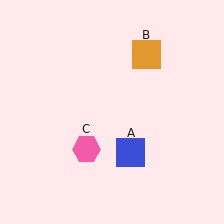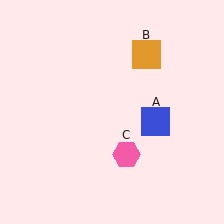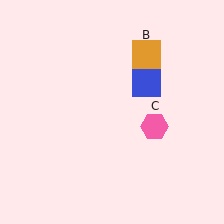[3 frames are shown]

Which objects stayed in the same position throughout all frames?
Orange square (object B) remained stationary.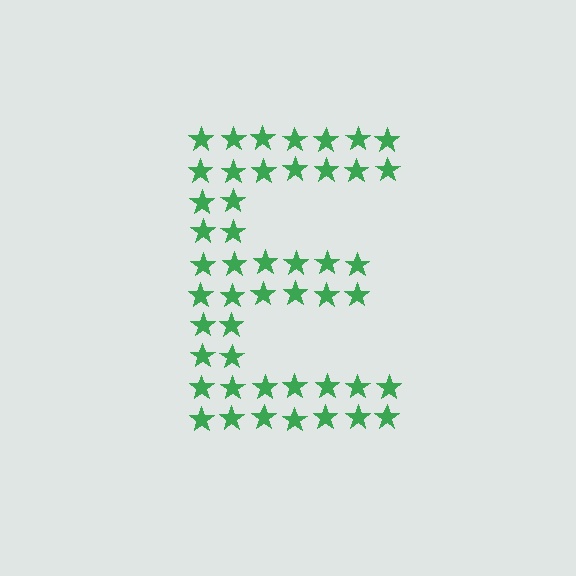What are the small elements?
The small elements are stars.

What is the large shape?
The large shape is the letter E.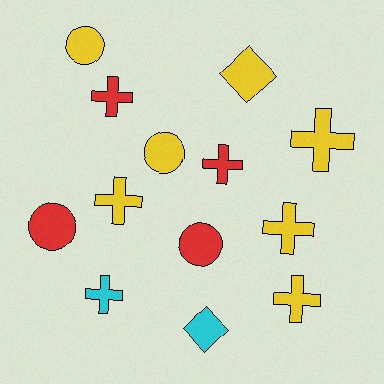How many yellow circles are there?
There are 2 yellow circles.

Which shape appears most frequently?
Cross, with 7 objects.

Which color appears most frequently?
Yellow, with 7 objects.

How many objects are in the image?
There are 13 objects.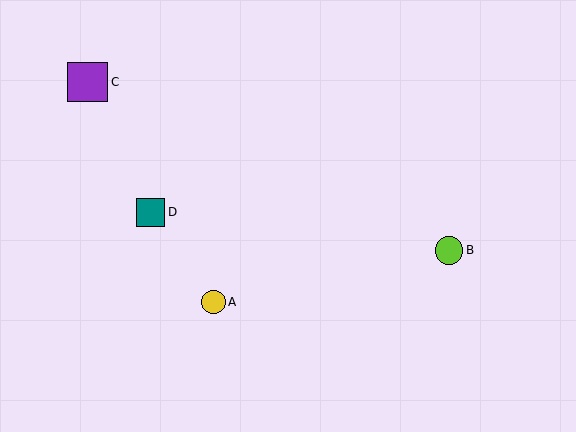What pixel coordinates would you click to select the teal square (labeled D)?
Click at (151, 212) to select the teal square D.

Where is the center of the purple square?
The center of the purple square is at (88, 82).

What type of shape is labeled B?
Shape B is a lime circle.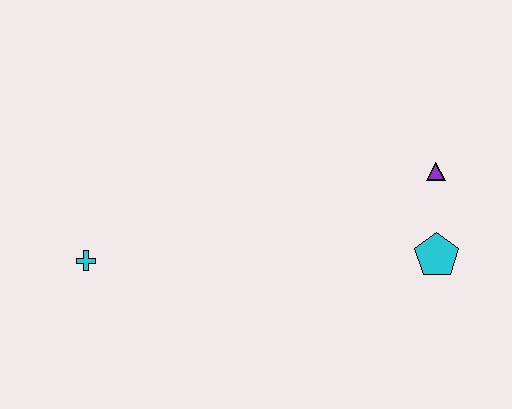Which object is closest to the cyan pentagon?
The purple triangle is closest to the cyan pentagon.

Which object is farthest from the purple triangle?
The cyan cross is farthest from the purple triangle.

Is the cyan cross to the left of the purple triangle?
Yes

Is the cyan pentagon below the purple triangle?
Yes